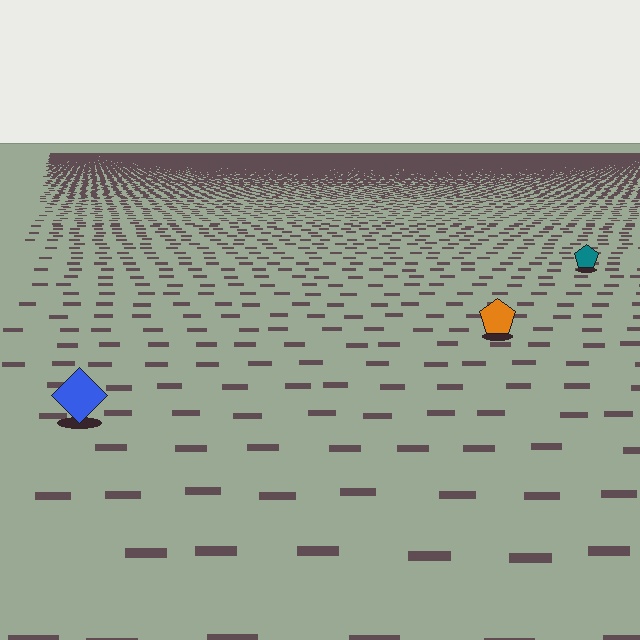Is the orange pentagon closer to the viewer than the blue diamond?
No. The blue diamond is closer — you can tell from the texture gradient: the ground texture is coarser near it.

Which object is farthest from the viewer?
The teal pentagon is farthest from the viewer. It appears smaller and the ground texture around it is denser.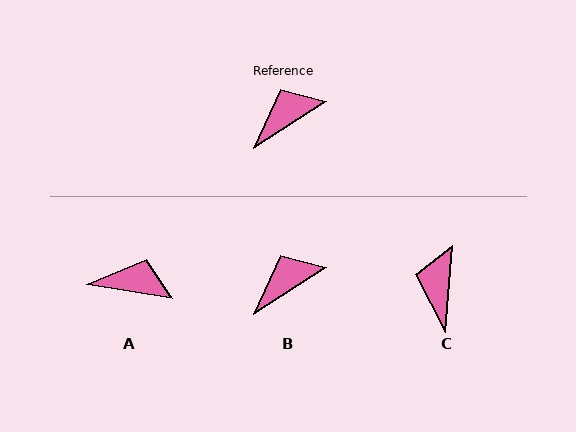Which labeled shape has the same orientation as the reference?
B.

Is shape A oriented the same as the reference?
No, it is off by about 43 degrees.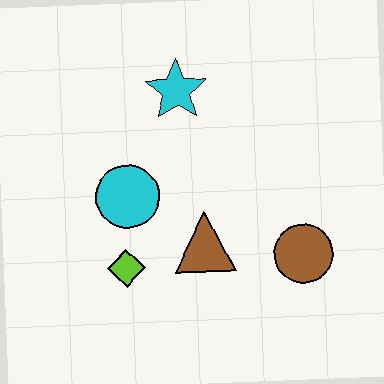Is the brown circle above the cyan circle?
No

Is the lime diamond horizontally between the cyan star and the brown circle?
No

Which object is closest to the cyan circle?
The lime diamond is closest to the cyan circle.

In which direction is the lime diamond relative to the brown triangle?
The lime diamond is to the left of the brown triangle.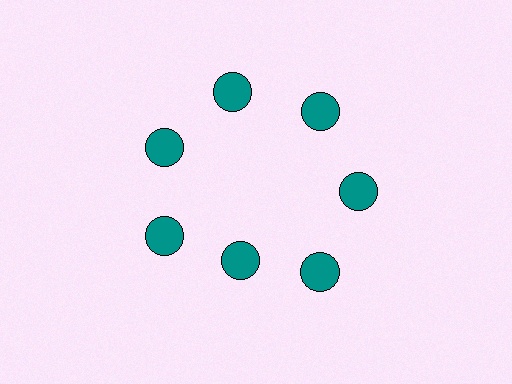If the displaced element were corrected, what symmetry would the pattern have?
It would have 7-fold rotational symmetry — the pattern would map onto itself every 51 degrees.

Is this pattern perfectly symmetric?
No. The 7 teal circles are arranged in a ring, but one element near the 6 o'clock position is pulled inward toward the center, breaking the 7-fold rotational symmetry.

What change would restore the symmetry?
The symmetry would be restored by moving it outward, back onto the ring so that all 7 circles sit at equal angles and equal distance from the center.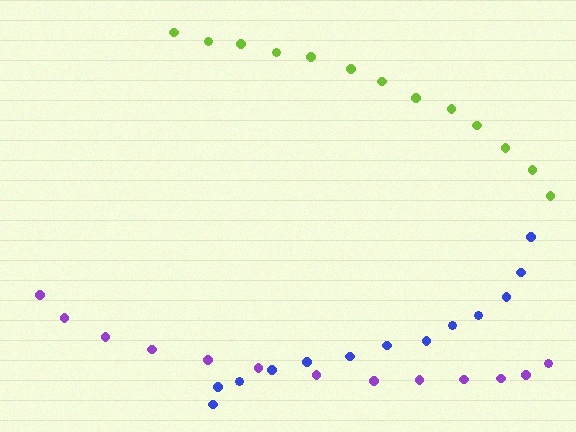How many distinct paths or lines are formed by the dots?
There are 3 distinct paths.